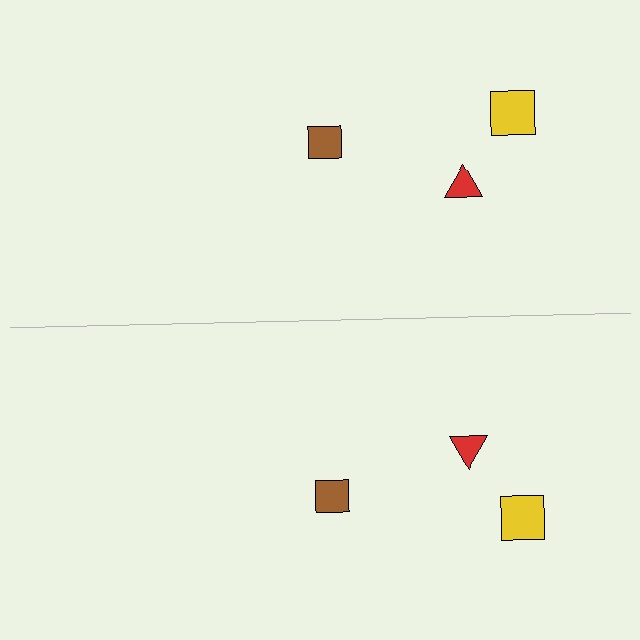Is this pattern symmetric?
Yes, this pattern has bilateral (reflection) symmetry.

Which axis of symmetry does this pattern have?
The pattern has a horizontal axis of symmetry running through the center of the image.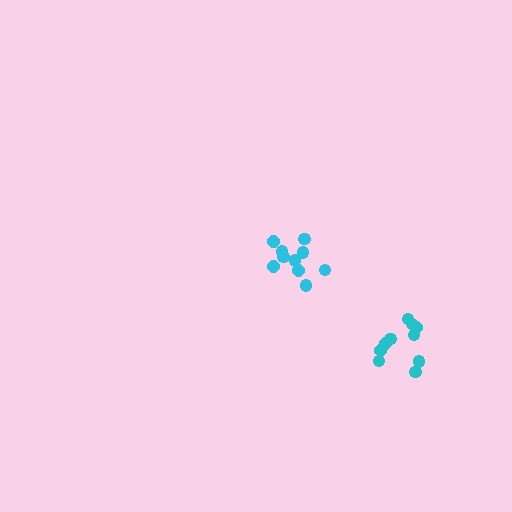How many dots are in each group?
Group 1: 10 dots, Group 2: 10 dots (20 total).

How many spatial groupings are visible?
There are 2 spatial groupings.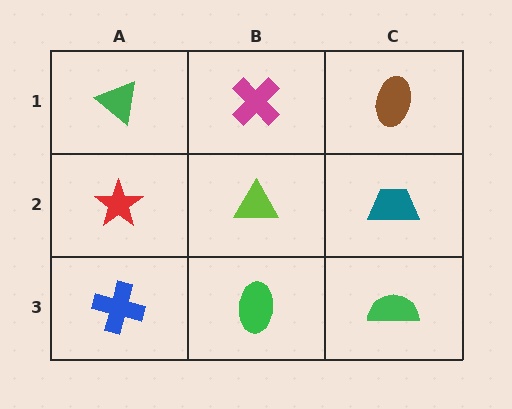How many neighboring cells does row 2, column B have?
4.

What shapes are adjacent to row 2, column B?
A magenta cross (row 1, column B), a green ellipse (row 3, column B), a red star (row 2, column A), a teal trapezoid (row 2, column C).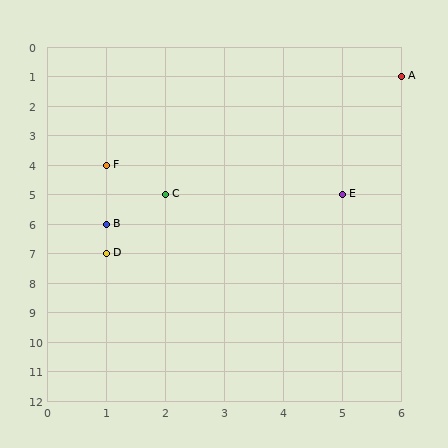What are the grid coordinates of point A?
Point A is at grid coordinates (6, 1).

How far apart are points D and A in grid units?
Points D and A are 5 columns and 6 rows apart (about 7.8 grid units diagonally).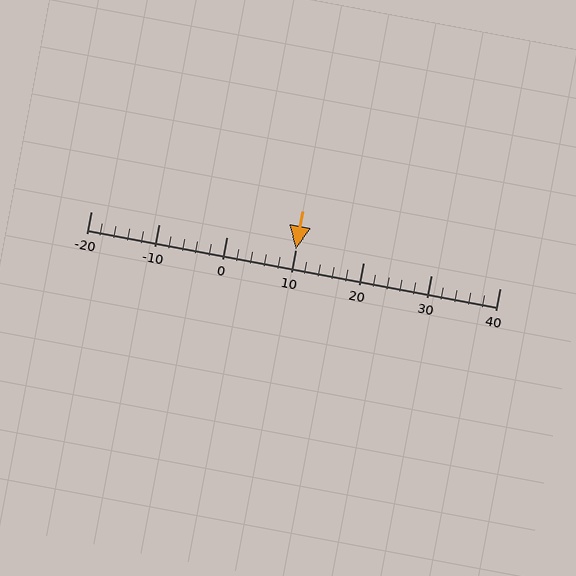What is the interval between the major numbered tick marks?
The major tick marks are spaced 10 units apart.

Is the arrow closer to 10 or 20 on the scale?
The arrow is closer to 10.